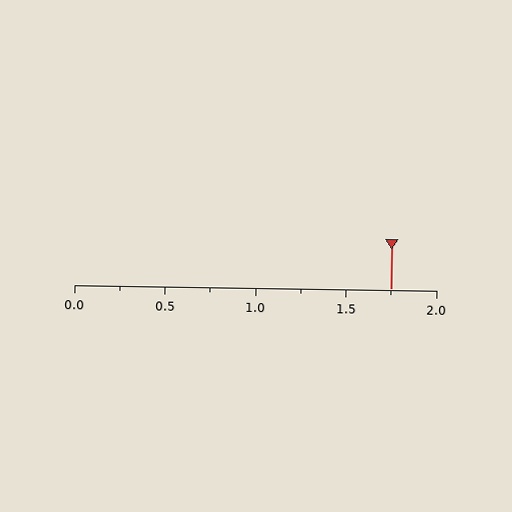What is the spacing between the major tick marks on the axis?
The major ticks are spaced 0.5 apart.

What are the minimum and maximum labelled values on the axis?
The axis runs from 0.0 to 2.0.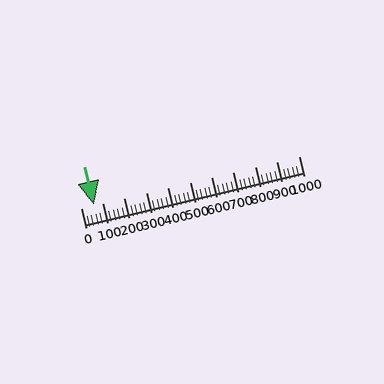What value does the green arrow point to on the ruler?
The green arrow points to approximately 61.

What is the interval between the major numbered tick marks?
The major tick marks are spaced 100 units apart.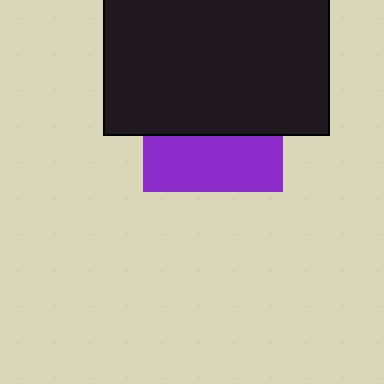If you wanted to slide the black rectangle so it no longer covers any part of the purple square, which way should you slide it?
Slide it up — that is the most direct way to separate the two shapes.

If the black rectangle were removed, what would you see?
You would see the complete purple square.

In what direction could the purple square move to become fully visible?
The purple square could move down. That would shift it out from behind the black rectangle entirely.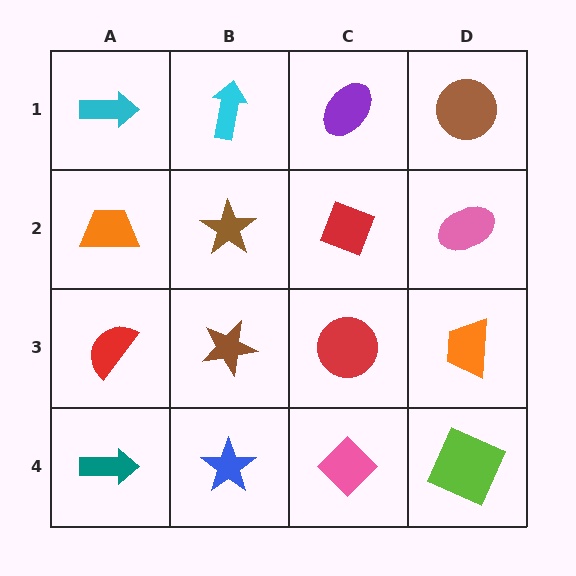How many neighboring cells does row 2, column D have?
3.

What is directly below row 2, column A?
A red semicircle.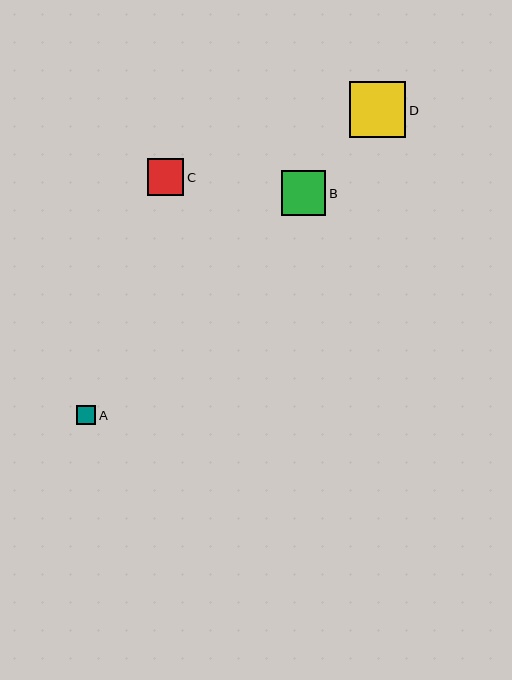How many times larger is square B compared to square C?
Square B is approximately 1.2 times the size of square C.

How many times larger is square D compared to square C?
Square D is approximately 1.5 times the size of square C.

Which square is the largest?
Square D is the largest with a size of approximately 56 pixels.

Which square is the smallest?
Square A is the smallest with a size of approximately 20 pixels.